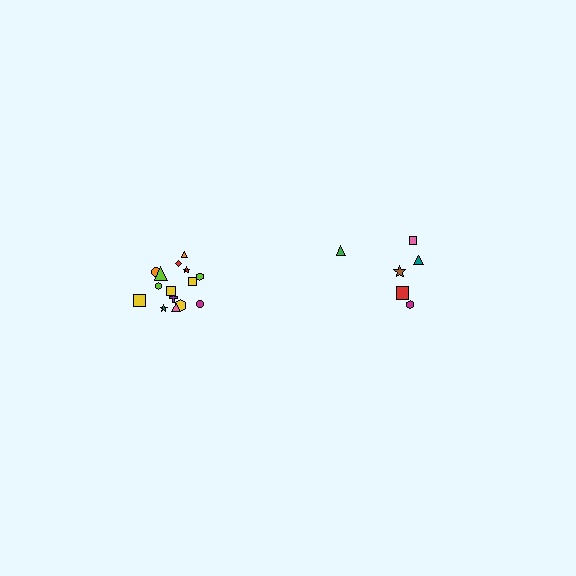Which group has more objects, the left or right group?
The left group.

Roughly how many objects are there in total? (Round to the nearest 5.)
Roughly 20 objects in total.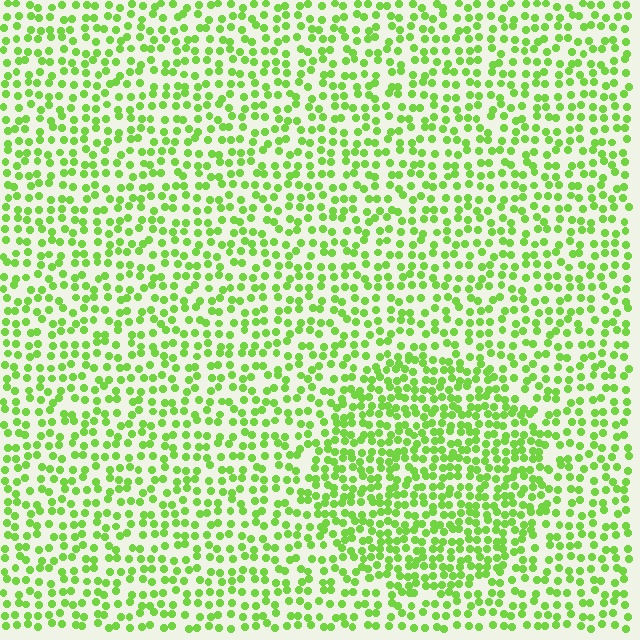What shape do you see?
I see a circle.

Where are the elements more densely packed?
The elements are more densely packed inside the circle boundary.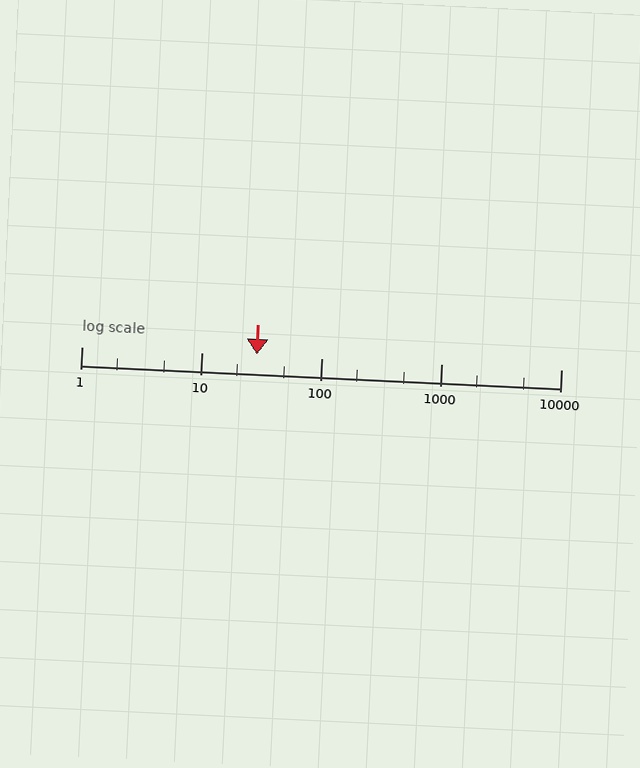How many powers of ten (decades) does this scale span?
The scale spans 4 decades, from 1 to 10000.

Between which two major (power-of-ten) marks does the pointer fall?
The pointer is between 10 and 100.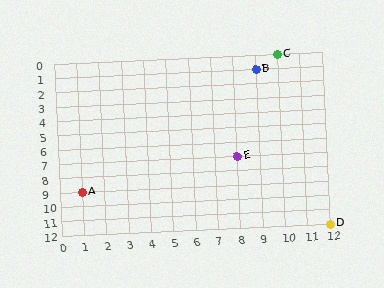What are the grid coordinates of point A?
Point A is at grid coordinates (1, 9).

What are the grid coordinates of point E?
Point E is at grid coordinates (8, 7).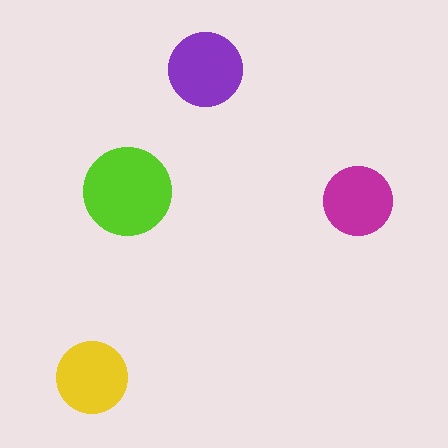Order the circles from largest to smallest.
the lime one, the purple one, the yellow one, the magenta one.